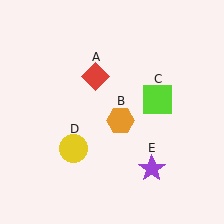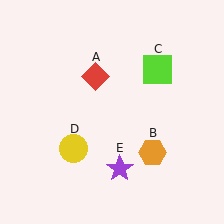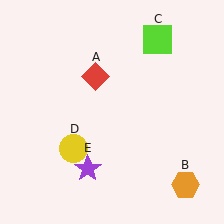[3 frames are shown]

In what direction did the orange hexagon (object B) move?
The orange hexagon (object B) moved down and to the right.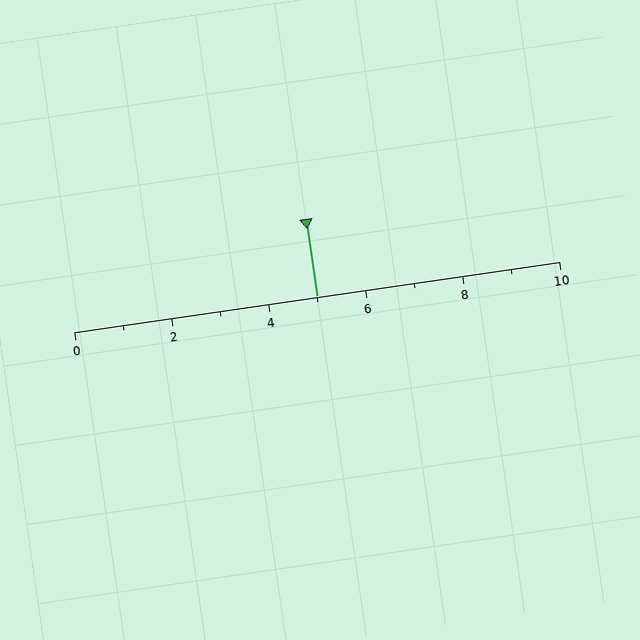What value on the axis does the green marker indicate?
The marker indicates approximately 5.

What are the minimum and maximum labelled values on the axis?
The axis runs from 0 to 10.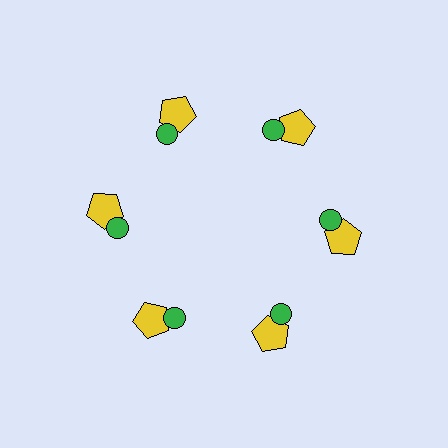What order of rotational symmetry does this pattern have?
This pattern has 6-fold rotational symmetry.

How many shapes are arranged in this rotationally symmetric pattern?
There are 12 shapes, arranged in 6 groups of 2.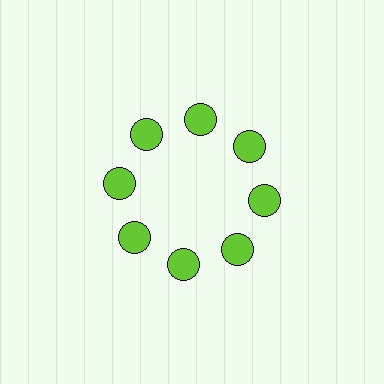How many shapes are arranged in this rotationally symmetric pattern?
There are 8 shapes, arranged in 8 groups of 1.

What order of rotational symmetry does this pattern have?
This pattern has 8-fold rotational symmetry.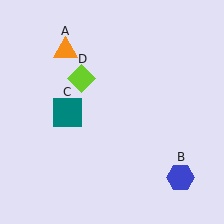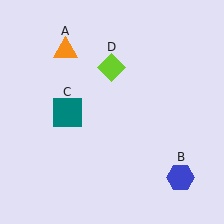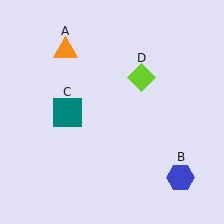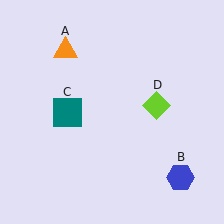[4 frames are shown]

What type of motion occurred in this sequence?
The lime diamond (object D) rotated clockwise around the center of the scene.